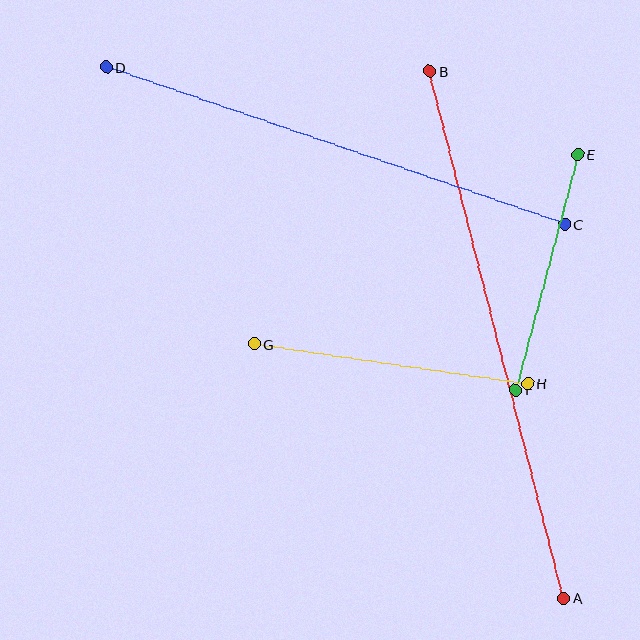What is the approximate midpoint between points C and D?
The midpoint is at approximately (335, 146) pixels.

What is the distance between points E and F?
The distance is approximately 243 pixels.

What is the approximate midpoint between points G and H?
The midpoint is at approximately (391, 364) pixels.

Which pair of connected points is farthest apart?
Points A and B are farthest apart.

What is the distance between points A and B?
The distance is approximately 544 pixels.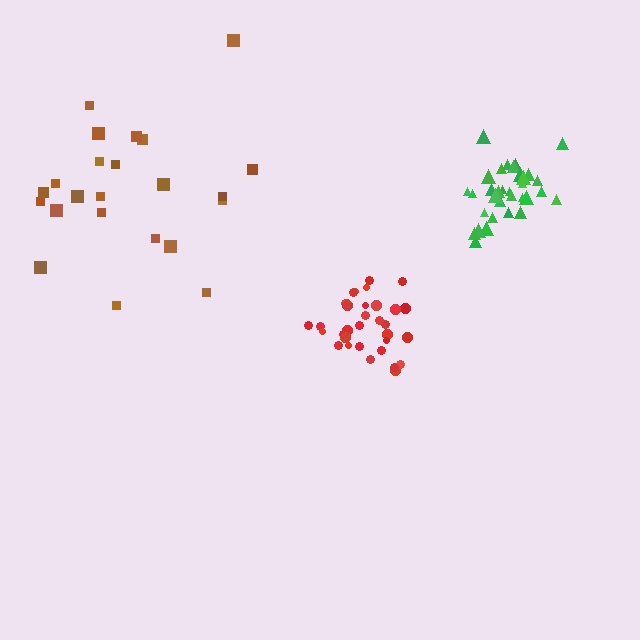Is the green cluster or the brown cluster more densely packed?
Green.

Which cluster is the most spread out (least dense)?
Brown.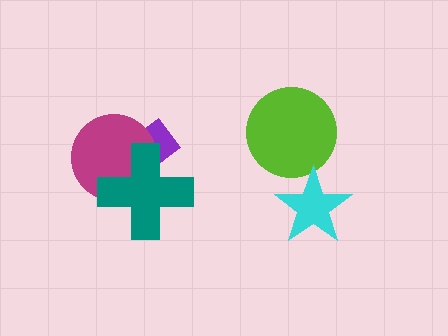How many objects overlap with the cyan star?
1 object overlaps with the cyan star.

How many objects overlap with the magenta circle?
2 objects overlap with the magenta circle.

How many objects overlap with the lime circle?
1 object overlaps with the lime circle.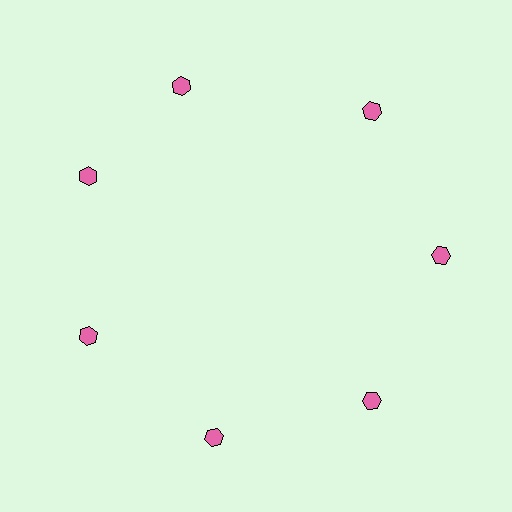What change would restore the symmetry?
The symmetry would be restored by rotating it back into even spacing with its neighbors so that all 7 hexagons sit at equal angles and equal distance from the center.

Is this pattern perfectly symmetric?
No. The 7 pink hexagons are arranged in a ring, but one element near the 12 o'clock position is rotated out of alignment along the ring, breaking the 7-fold rotational symmetry.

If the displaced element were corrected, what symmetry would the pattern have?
It would have 7-fold rotational symmetry — the pattern would map onto itself every 51 degrees.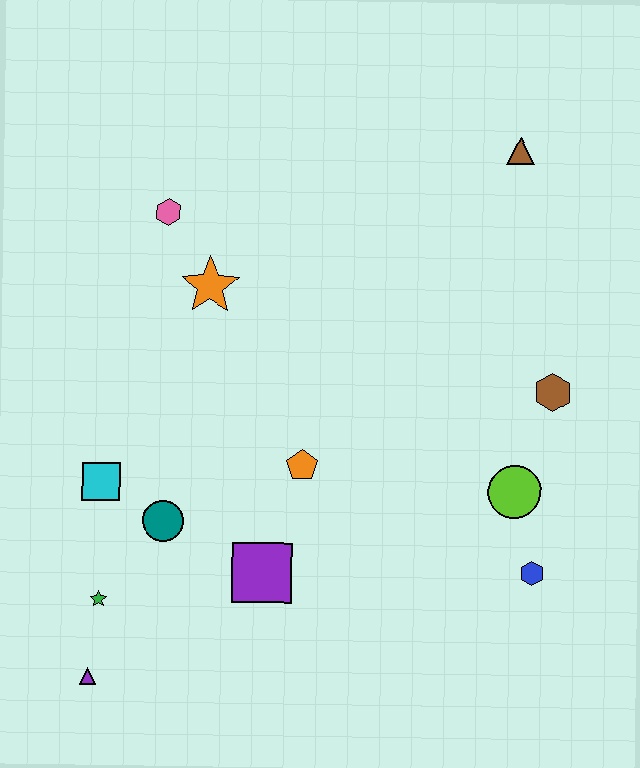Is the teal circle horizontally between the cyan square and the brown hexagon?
Yes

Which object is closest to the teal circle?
The cyan square is closest to the teal circle.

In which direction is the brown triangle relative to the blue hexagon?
The brown triangle is above the blue hexagon.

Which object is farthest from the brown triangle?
The purple triangle is farthest from the brown triangle.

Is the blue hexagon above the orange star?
No